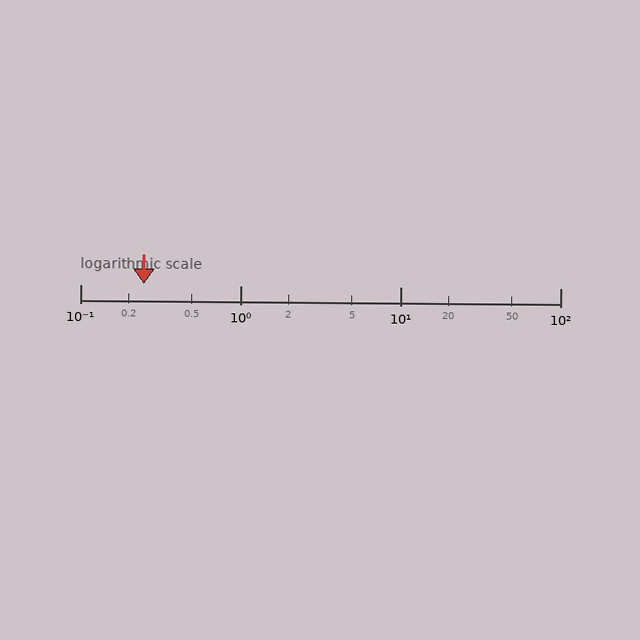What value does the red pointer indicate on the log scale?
The pointer indicates approximately 0.25.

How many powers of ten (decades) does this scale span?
The scale spans 3 decades, from 0.1 to 100.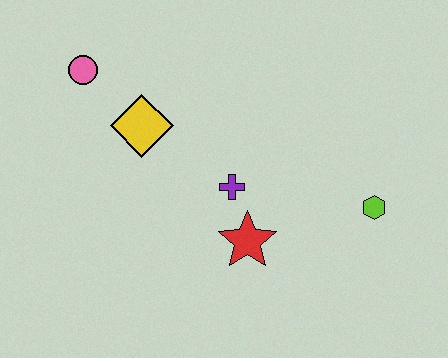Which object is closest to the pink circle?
The yellow diamond is closest to the pink circle.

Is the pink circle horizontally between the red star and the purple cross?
No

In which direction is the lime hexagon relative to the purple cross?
The lime hexagon is to the right of the purple cross.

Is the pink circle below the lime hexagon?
No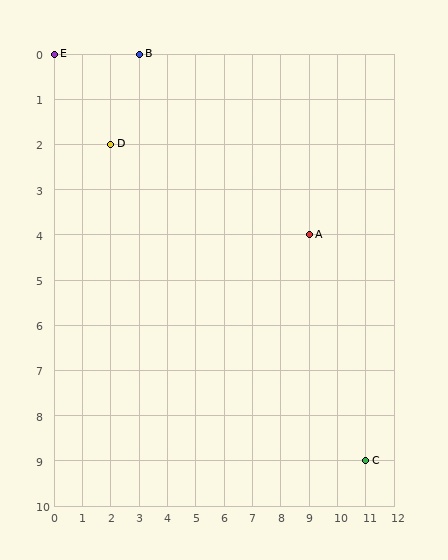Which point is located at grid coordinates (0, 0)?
Point E is at (0, 0).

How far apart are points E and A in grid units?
Points E and A are 9 columns and 4 rows apart (about 9.8 grid units diagonally).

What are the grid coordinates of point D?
Point D is at grid coordinates (2, 2).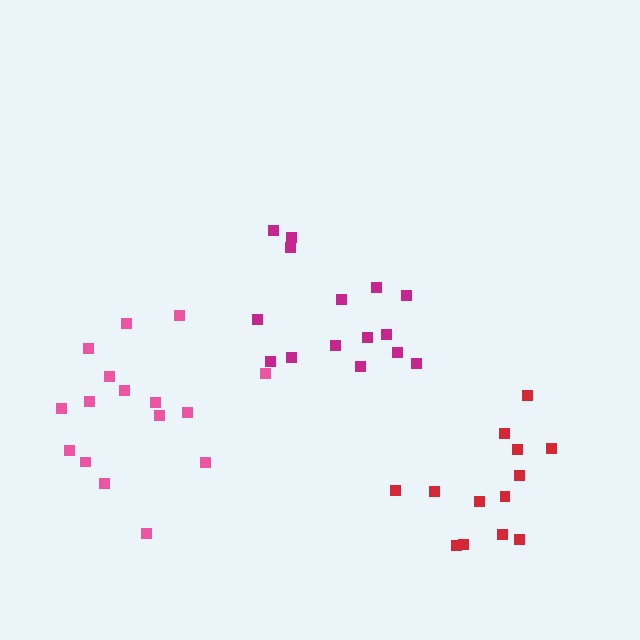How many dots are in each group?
Group 1: 13 dots, Group 2: 15 dots, Group 3: 16 dots (44 total).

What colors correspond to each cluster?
The clusters are colored: red, magenta, pink.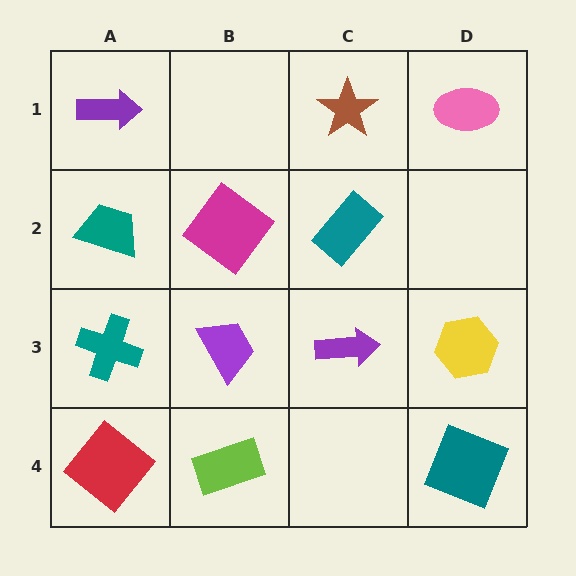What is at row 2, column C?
A teal rectangle.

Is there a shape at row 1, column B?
No, that cell is empty.